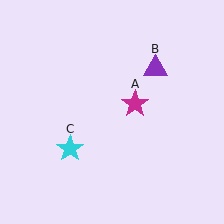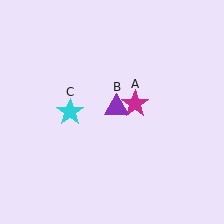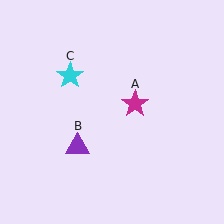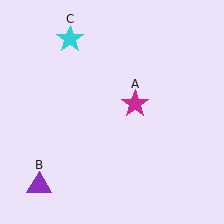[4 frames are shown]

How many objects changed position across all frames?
2 objects changed position: purple triangle (object B), cyan star (object C).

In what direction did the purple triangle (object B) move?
The purple triangle (object B) moved down and to the left.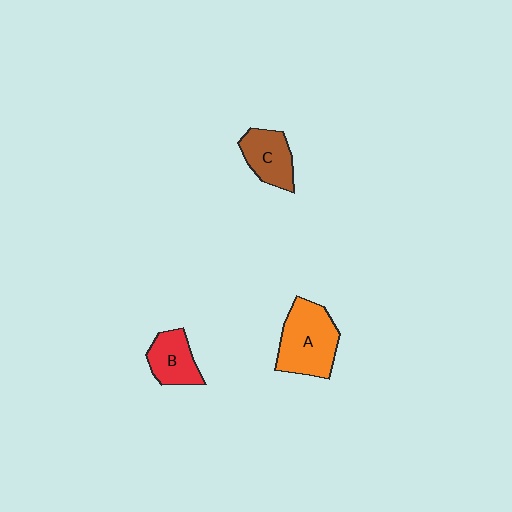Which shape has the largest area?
Shape A (orange).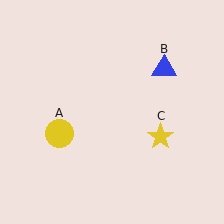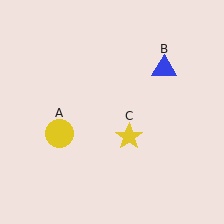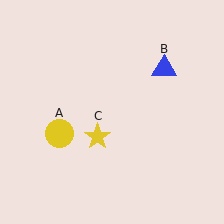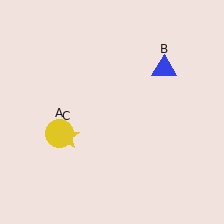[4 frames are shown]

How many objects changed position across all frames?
1 object changed position: yellow star (object C).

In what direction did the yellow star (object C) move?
The yellow star (object C) moved left.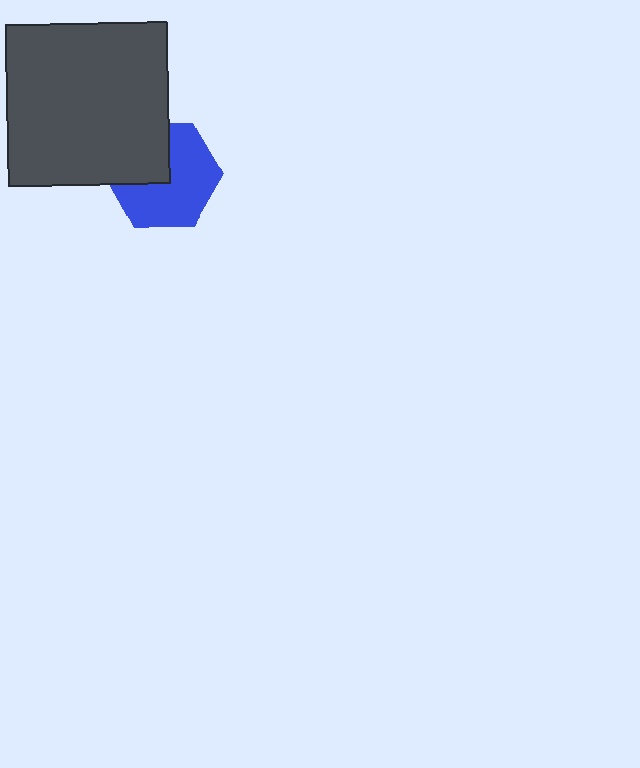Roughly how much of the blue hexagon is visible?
About half of it is visible (roughly 64%).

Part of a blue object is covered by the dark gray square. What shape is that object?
It is a hexagon.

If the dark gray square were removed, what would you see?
You would see the complete blue hexagon.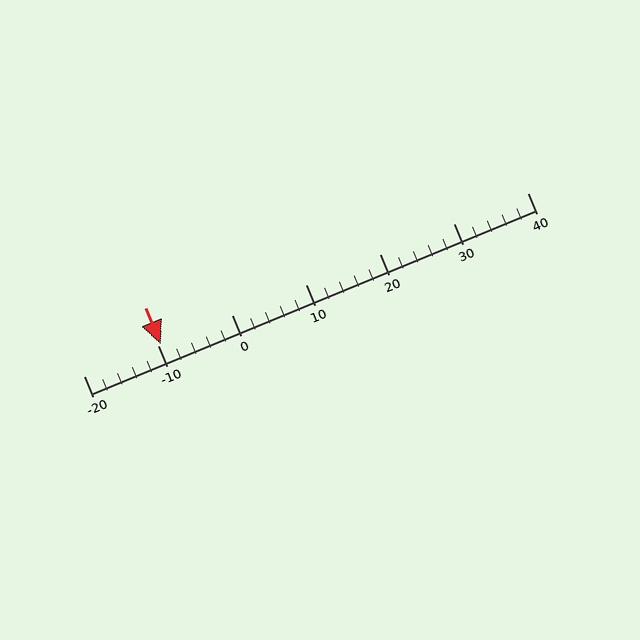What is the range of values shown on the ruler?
The ruler shows values from -20 to 40.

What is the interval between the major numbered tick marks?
The major tick marks are spaced 10 units apart.